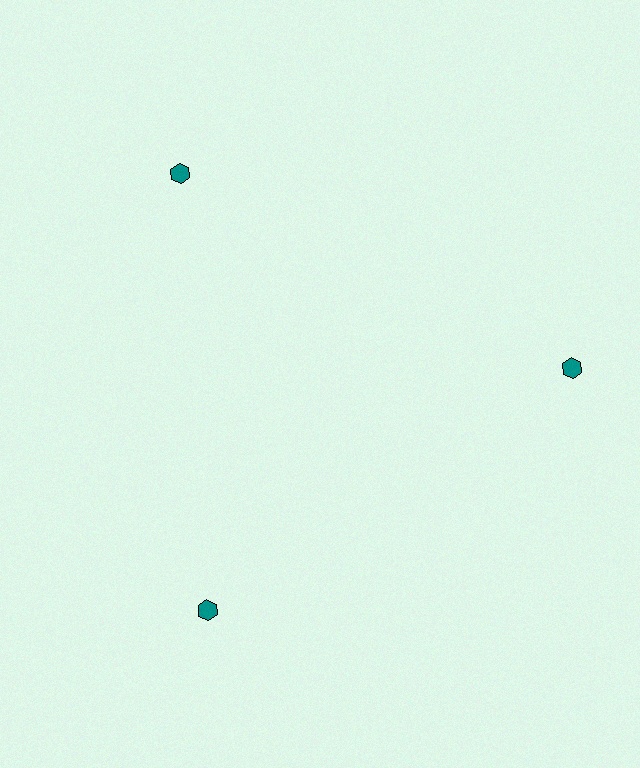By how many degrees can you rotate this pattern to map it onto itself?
The pattern maps onto itself every 120 degrees of rotation.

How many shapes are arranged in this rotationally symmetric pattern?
There are 3 shapes, arranged in 3 groups of 1.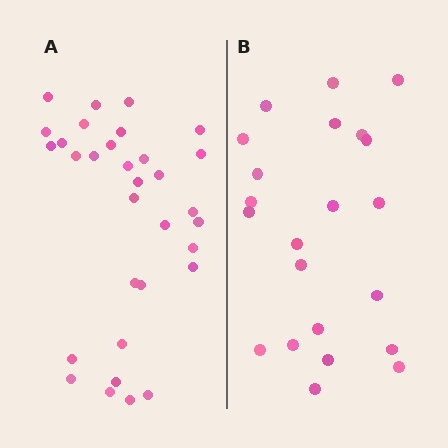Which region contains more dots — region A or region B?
Region A (the left region) has more dots.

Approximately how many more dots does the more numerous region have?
Region A has roughly 10 or so more dots than region B.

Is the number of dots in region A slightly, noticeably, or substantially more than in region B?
Region A has substantially more. The ratio is roughly 1.5 to 1.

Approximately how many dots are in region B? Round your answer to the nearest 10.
About 20 dots. (The exact count is 22, which rounds to 20.)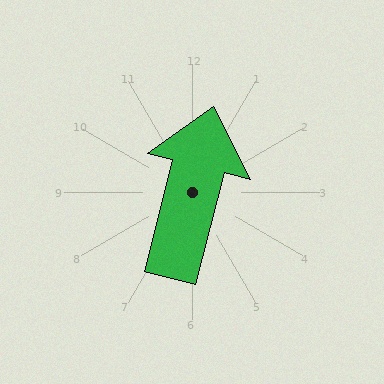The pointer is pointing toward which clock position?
Roughly 12 o'clock.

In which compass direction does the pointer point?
North.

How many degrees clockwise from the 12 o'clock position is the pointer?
Approximately 14 degrees.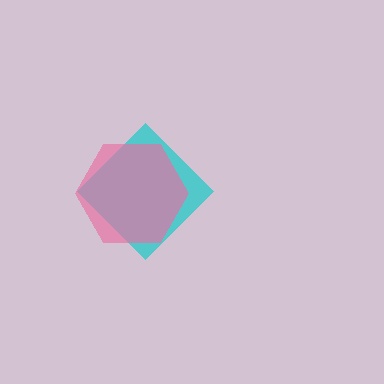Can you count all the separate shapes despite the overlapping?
Yes, there are 2 separate shapes.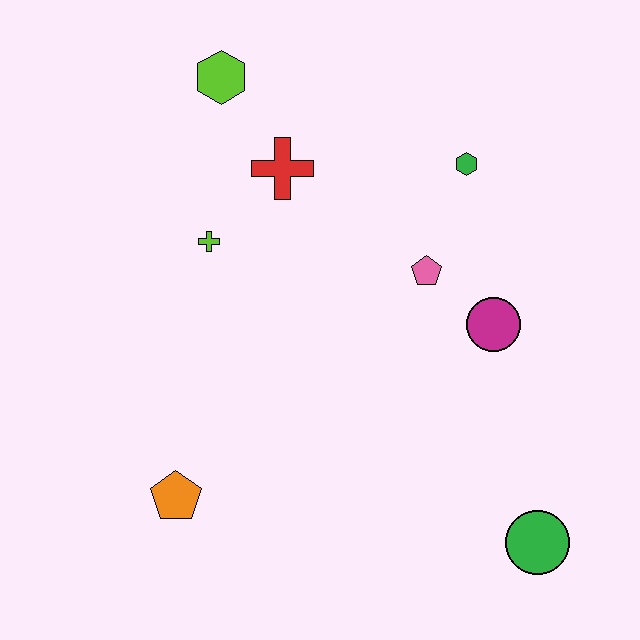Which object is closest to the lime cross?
The red cross is closest to the lime cross.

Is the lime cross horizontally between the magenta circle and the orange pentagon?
Yes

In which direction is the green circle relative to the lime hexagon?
The green circle is below the lime hexagon.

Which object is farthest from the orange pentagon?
The green hexagon is farthest from the orange pentagon.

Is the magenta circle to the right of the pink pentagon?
Yes